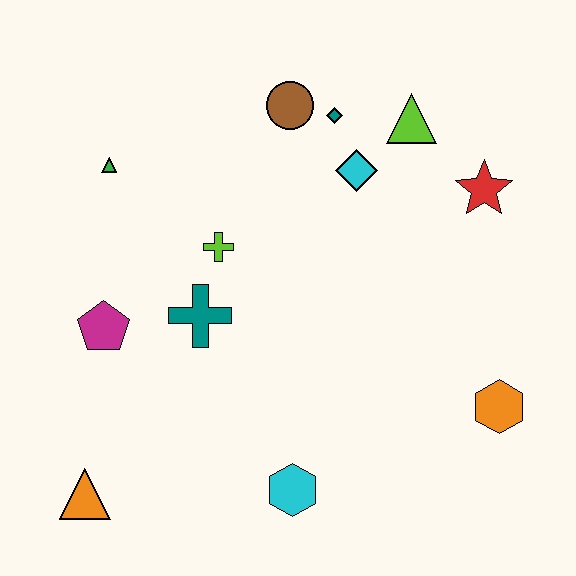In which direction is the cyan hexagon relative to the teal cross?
The cyan hexagon is below the teal cross.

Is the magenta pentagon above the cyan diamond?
No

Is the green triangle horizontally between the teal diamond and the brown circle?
No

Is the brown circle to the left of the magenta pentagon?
No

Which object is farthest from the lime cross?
The orange hexagon is farthest from the lime cross.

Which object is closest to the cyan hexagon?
The teal cross is closest to the cyan hexagon.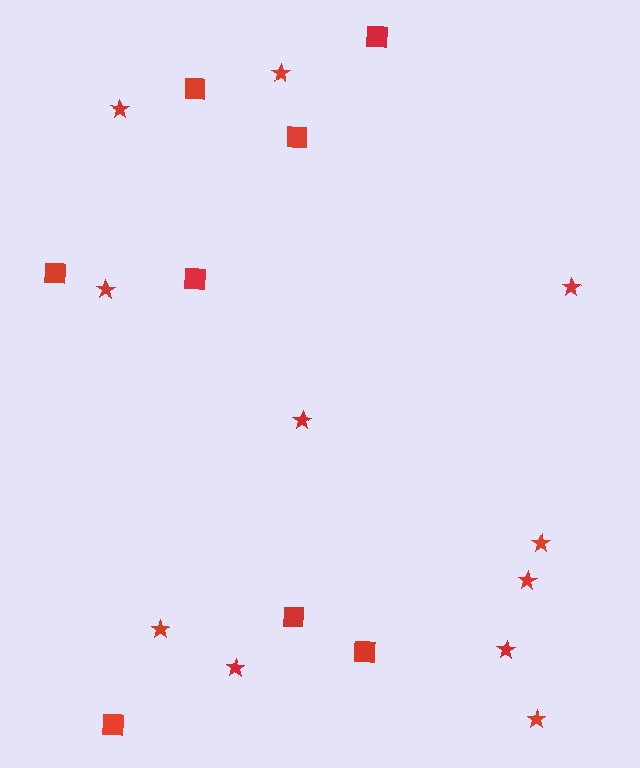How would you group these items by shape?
There are 2 groups: one group of stars (11) and one group of squares (8).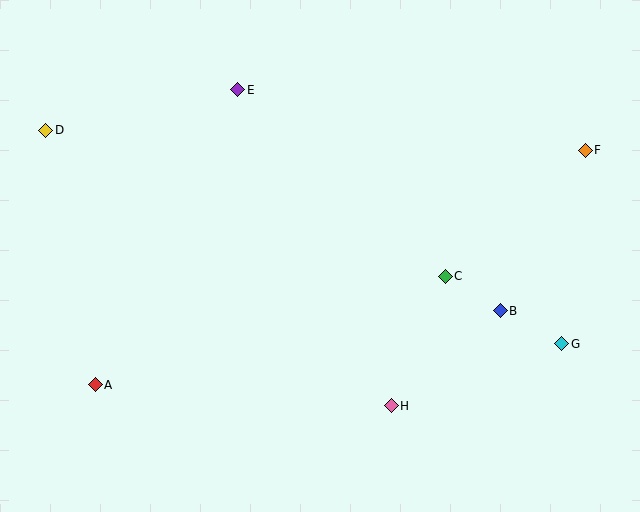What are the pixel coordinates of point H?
Point H is at (391, 406).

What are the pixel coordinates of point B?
Point B is at (500, 311).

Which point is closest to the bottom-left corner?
Point A is closest to the bottom-left corner.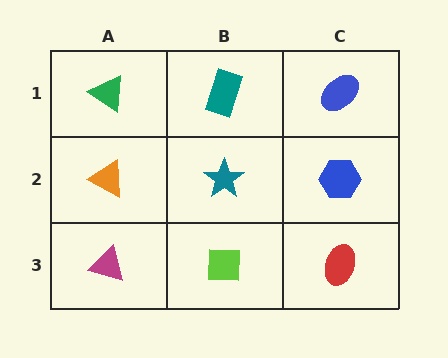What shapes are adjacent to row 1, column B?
A teal star (row 2, column B), a green triangle (row 1, column A), a blue ellipse (row 1, column C).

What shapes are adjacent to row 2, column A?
A green triangle (row 1, column A), a magenta triangle (row 3, column A), a teal star (row 2, column B).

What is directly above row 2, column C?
A blue ellipse.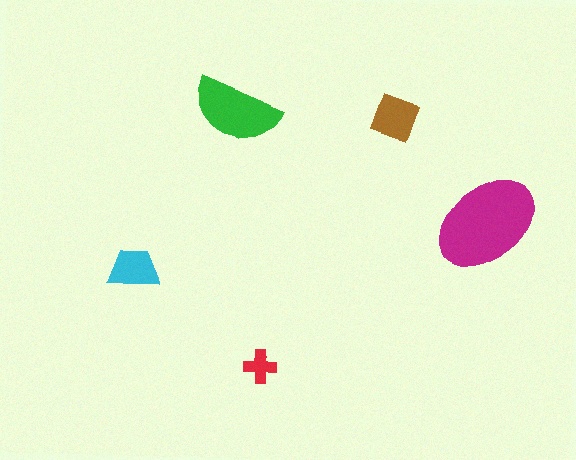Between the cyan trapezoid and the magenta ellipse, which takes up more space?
The magenta ellipse.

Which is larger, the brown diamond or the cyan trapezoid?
The brown diamond.